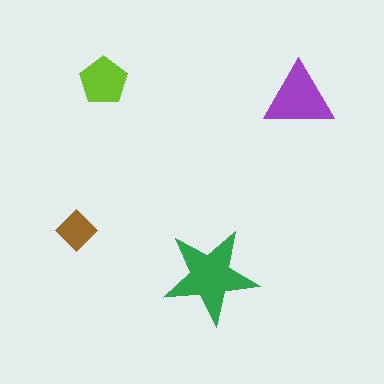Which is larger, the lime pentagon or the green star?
The green star.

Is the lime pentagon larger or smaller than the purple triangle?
Smaller.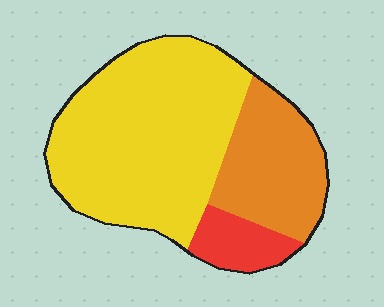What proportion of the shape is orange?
Orange covers 27% of the shape.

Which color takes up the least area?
Red, at roughly 10%.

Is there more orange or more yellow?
Yellow.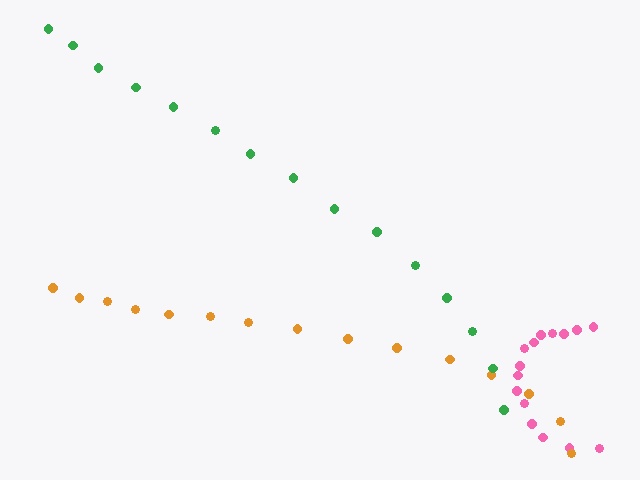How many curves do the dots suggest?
There are 3 distinct paths.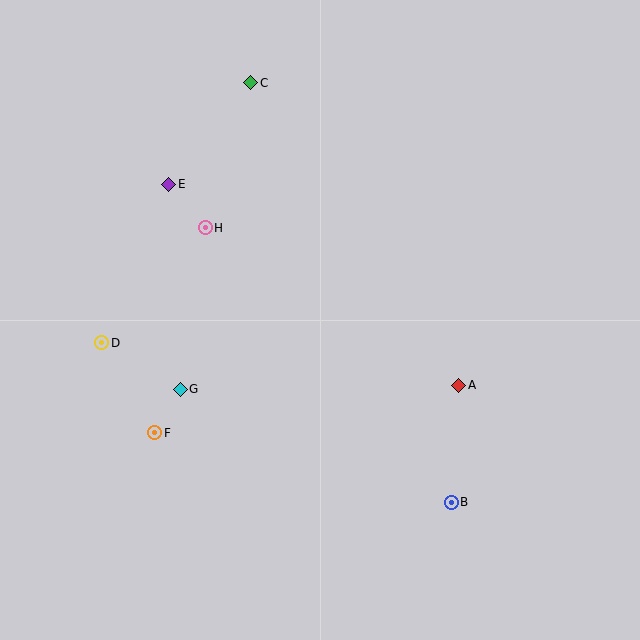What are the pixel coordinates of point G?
Point G is at (180, 389).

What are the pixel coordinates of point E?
Point E is at (169, 184).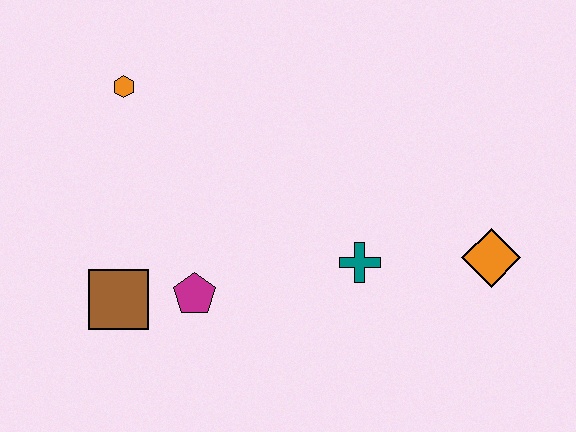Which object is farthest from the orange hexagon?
The orange diamond is farthest from the orange hexagon.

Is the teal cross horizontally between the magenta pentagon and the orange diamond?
Yes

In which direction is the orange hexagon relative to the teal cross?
The orange hexagon is to the left of the teal cross.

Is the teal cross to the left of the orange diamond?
Yes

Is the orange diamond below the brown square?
No